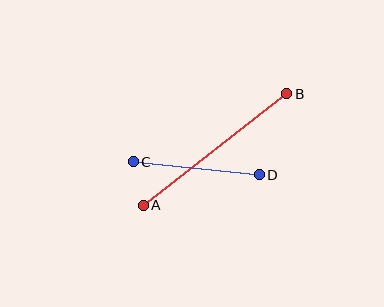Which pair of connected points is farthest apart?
Points A and B are farthest apart.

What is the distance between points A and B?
The distance is approximately 181 pixels.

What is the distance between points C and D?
The distance is approximately 127 pixels.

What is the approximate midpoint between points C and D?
The midpoint is at approximately (196, 168) pixels.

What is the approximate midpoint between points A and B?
The midpoint is at approximately (215, 149) pixels.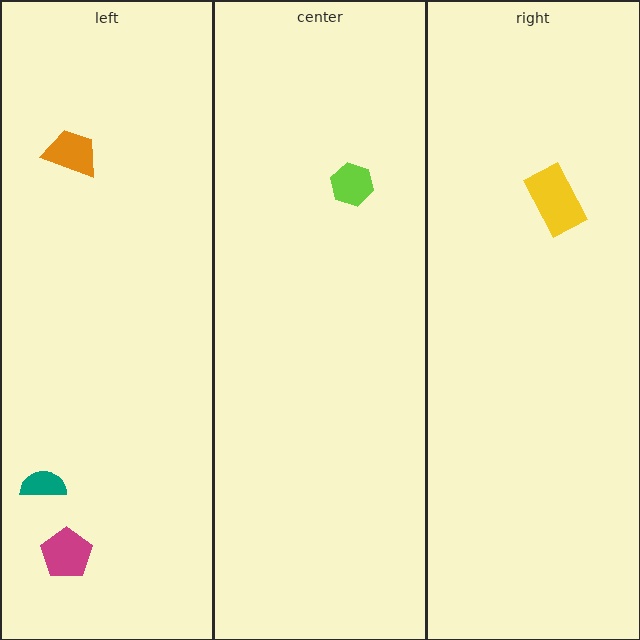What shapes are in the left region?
The orange trapezoid, the teal semicircle, the magenta pentagon.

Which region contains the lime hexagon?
The center region.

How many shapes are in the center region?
1.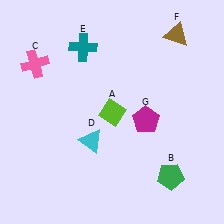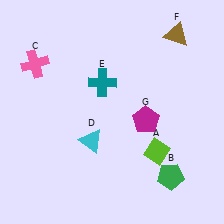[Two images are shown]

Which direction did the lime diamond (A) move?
The lime diamond (A) moved right.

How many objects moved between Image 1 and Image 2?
2 objects moved between the two images.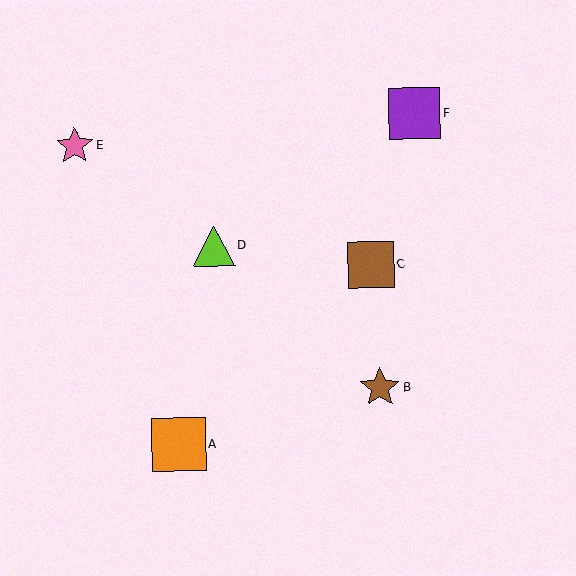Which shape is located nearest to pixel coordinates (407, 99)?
The purple square (labeled F) at (414, 113) is nearest to that location.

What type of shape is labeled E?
Shape E is a pink star.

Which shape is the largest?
The orange square (labeled A) is the largest.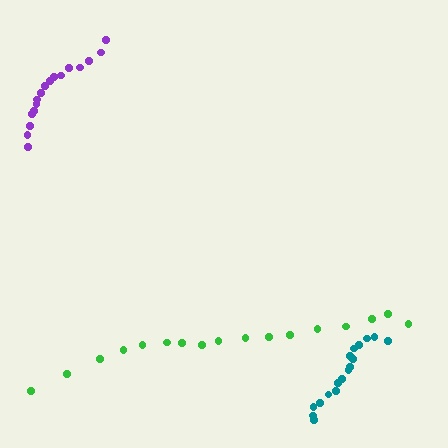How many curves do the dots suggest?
There are 3 distinct paths.